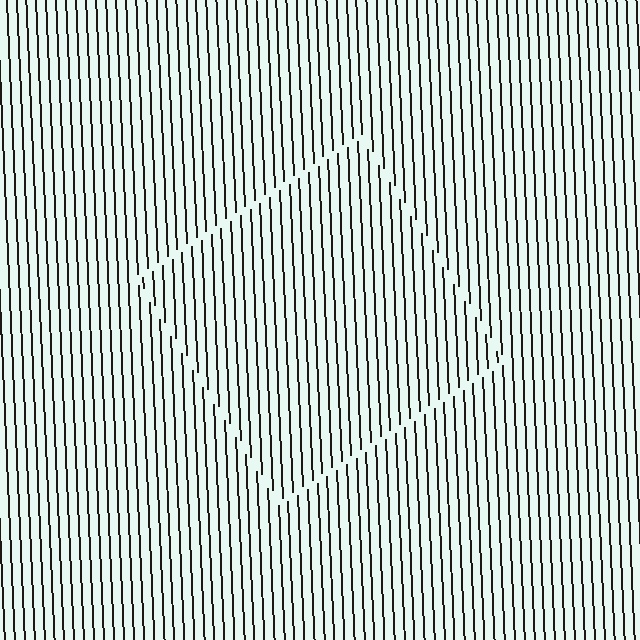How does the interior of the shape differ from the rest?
The interior of the shape contains the same grating, shifted by half a period — the contour is defined by the phase discontinuity where line-ends from the inner and outer gratings abut.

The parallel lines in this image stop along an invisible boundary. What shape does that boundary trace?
An illusory square. The interior of the shape contains the same grating, shifted by half a period — the contour is defined by the phase discontinuity where line-ends from the inner and outer gratings abut.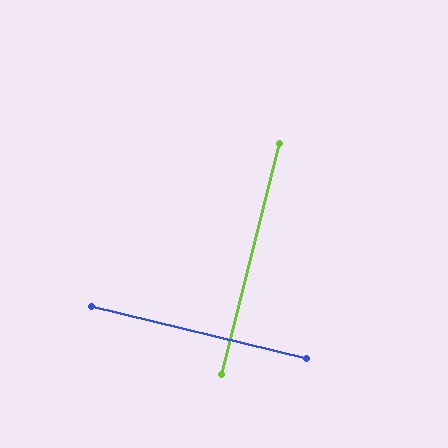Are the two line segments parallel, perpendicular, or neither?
Perpendicular — they meet at approximately 90°.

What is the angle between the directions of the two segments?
Approximately 90 degrees.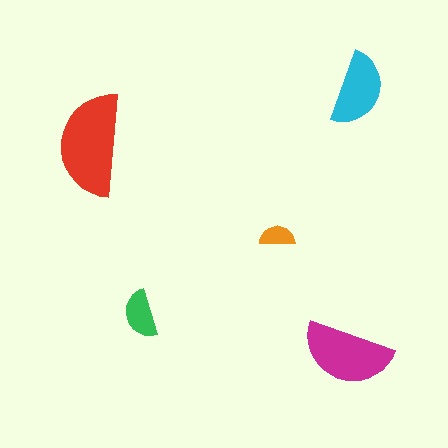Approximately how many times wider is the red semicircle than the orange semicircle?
About 3 times wider.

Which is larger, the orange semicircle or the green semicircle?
The green one.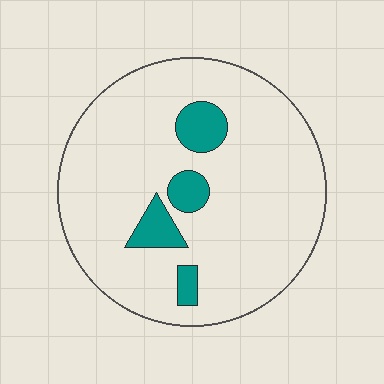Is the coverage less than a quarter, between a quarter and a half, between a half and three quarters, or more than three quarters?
Less than a quarter.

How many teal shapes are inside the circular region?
4.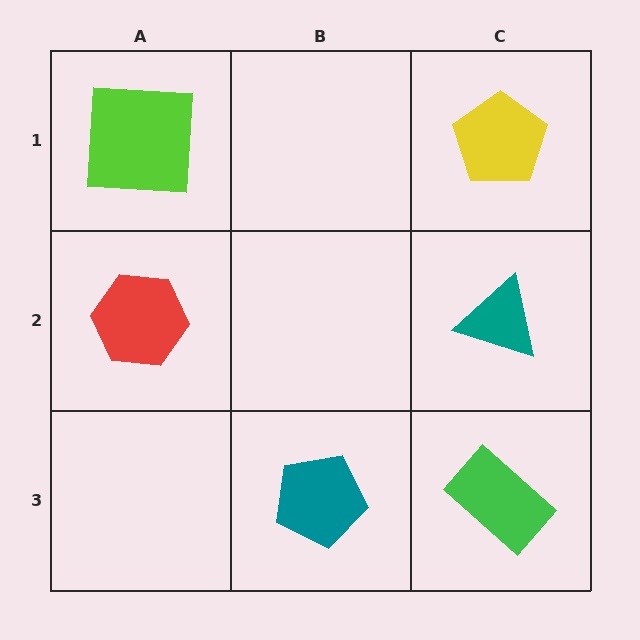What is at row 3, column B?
A teal pentagon.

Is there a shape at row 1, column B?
No, that cell is empty.